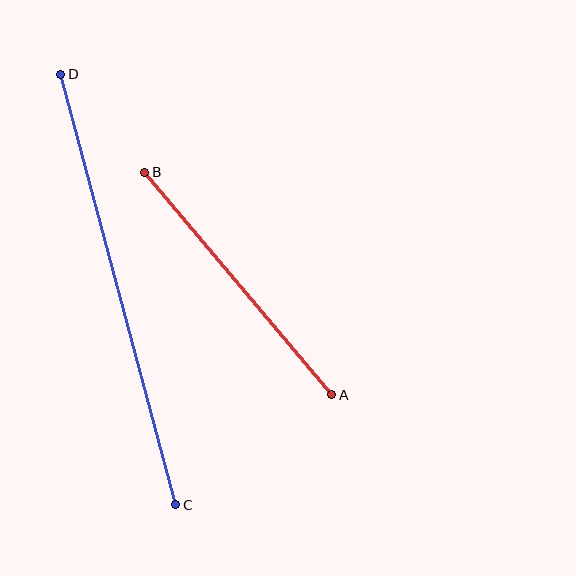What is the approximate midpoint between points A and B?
The midpoint is at approximately (238, 283) pixels.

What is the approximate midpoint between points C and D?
The midpoint is at approximately (118, 290) pixels.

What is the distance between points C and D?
The distance is approximately 446 pixels.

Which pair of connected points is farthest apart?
Points C and D are farthest apart.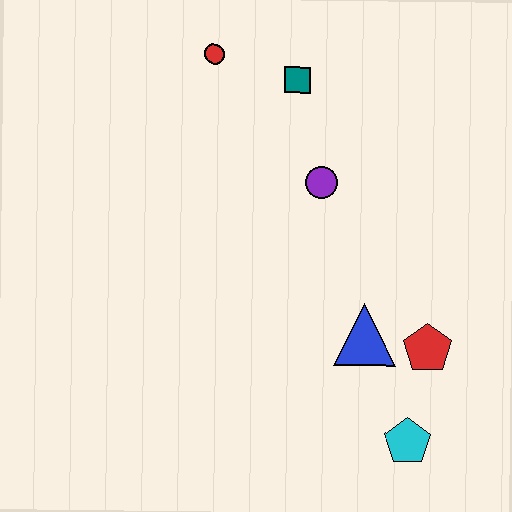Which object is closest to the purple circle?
The teal square is closest to the purple circle.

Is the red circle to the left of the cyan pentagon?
Yes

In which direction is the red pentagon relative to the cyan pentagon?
The red pentagon is above the cyan pentagon.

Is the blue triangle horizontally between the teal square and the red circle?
No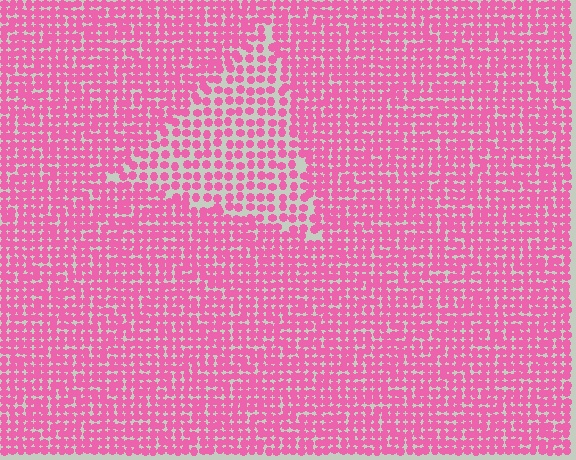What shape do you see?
I see a triangle.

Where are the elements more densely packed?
The elements are more densely packed outside the triangle boundary.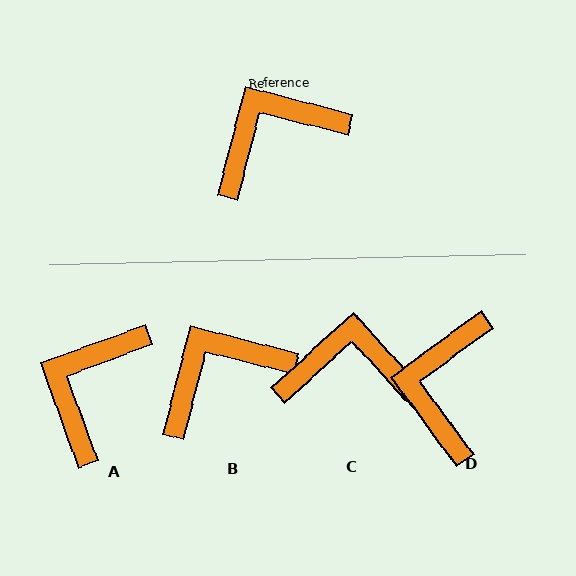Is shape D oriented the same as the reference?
No, it is off by about 51 degrees.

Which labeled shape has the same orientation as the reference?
B.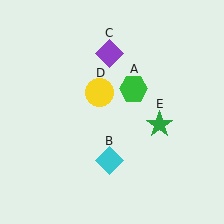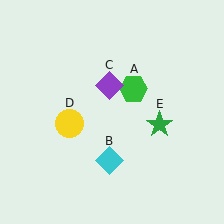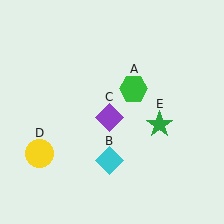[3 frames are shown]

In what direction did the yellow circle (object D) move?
The yellow circle (object D) moved down and to the left.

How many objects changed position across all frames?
2 objects changed position: purple diamond (object C), yellow circle (object D).